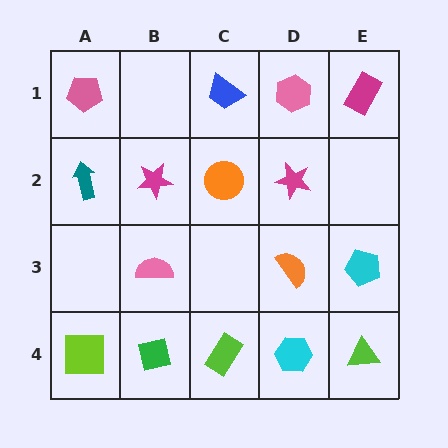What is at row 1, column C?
A blue trapezoid.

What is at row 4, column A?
A lime square.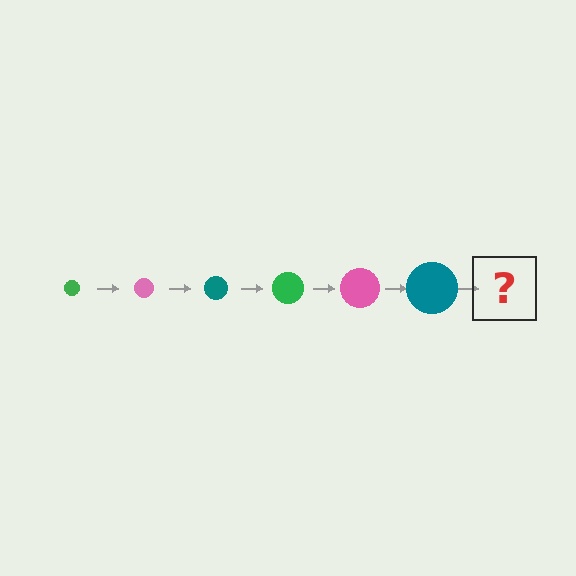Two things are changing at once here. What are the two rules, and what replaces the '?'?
The two rules are that the circle grows larger each step and the color cycles through green, pink, and teal. The '?' should be a green circle, larger than the previous one.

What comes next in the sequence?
The next element should be a green circle, larger than the previous one.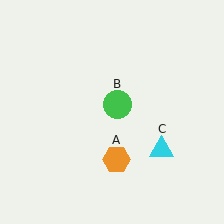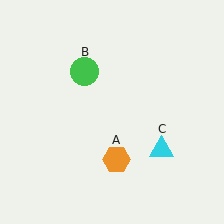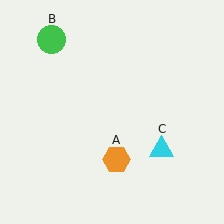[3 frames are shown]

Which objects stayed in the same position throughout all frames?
Orange hexagon (object A) and cyan triangle (object C) remained stationary.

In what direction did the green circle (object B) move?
The green circle (object B) moved up and to the left.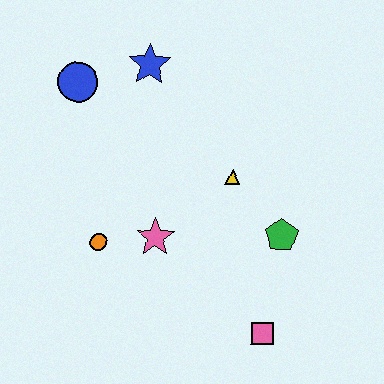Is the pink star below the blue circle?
Yes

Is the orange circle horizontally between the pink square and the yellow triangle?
No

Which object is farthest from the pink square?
The blue circle is farthest from the pink square.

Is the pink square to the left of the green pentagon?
Yes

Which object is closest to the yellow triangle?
The green pentagon is closest to the yellow triangle.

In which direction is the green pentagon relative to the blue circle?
The green pentagon is to the right of the blue circle.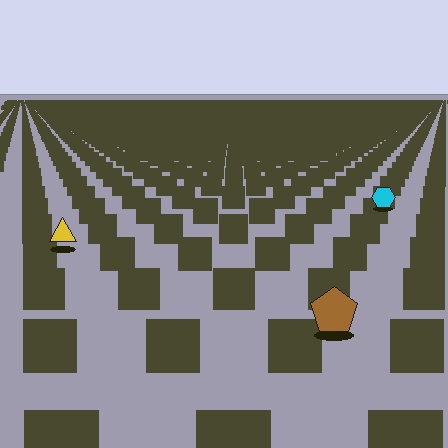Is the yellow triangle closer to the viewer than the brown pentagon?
No. The brown pentagon is closer — you can tell from the texture gradient: the ground texture is coarser near it.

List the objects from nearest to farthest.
From nearest to farthest: the brown pentagon, the yellow triangle, the cyan hexagon.